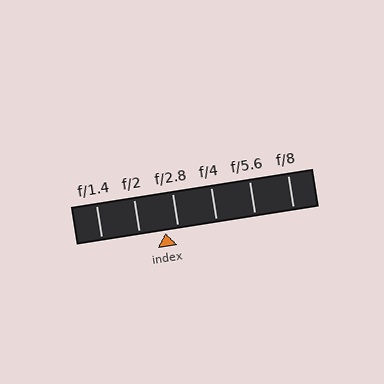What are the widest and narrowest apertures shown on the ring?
The widest aperture shown is f/1.4 and the narrowest is f/8.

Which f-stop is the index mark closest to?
The index mark is closest to f/2.8.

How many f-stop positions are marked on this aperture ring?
There are 6 f-stop positions marked.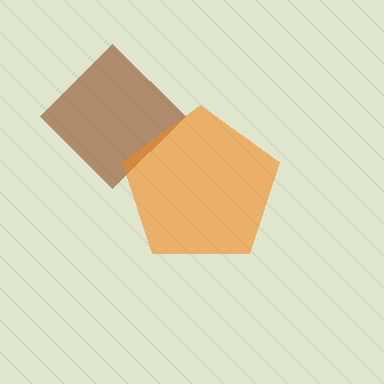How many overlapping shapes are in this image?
There are 2 overlapping shapes in the image.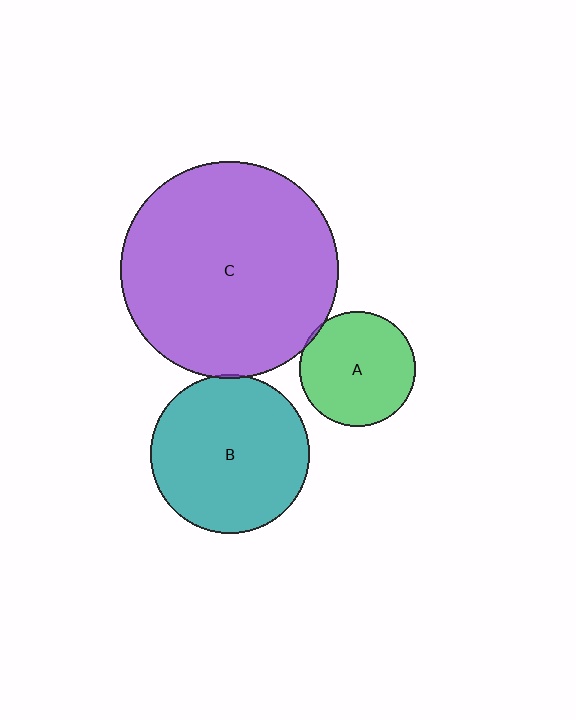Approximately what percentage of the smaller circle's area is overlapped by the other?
Approximately 5%.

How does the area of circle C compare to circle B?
Approximately 1.9 times.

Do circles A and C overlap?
Yes.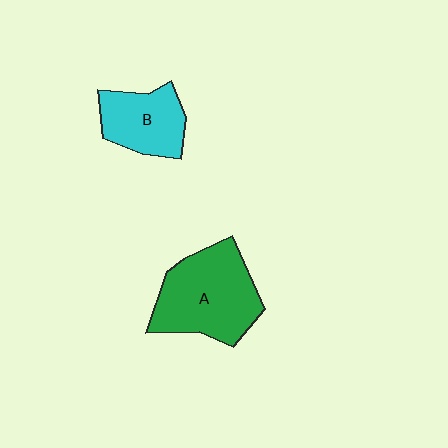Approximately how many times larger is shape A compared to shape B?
Approximately 1.6 times.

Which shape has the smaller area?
Shape B (cyan).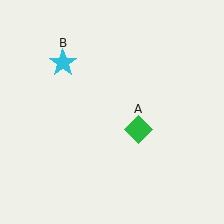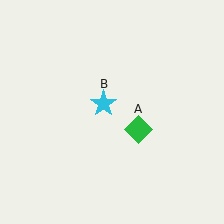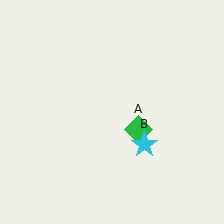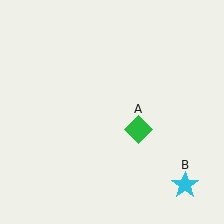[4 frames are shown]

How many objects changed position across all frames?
1 object changed position: cyan star (object B).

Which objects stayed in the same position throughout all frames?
Green diamond (object A) remained stationary.